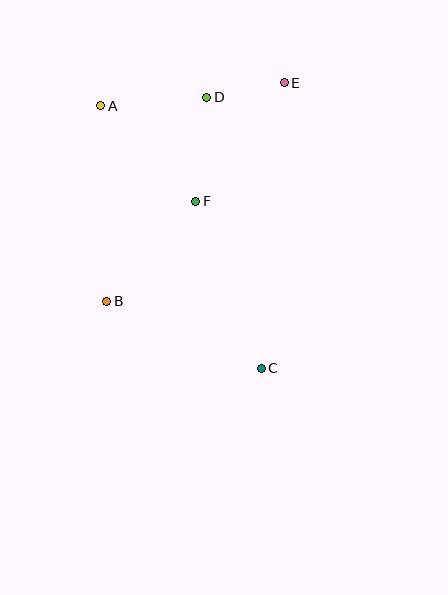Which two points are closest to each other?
Points D and E are closest to each other.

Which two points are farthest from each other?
Points A and C are farthest from each other.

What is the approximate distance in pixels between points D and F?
The distance between D and F is approximately 105 pixels.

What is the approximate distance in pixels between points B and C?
The distance between B and C is approximately 169 pixels.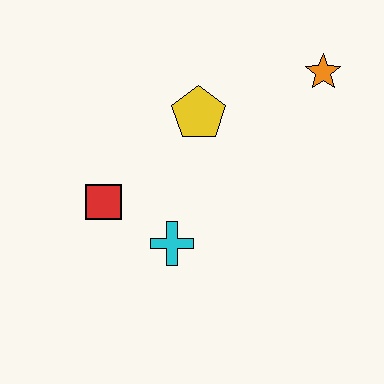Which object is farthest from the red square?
The orange star is farthest from the red square.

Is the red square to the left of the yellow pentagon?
Yes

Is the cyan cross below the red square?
Yes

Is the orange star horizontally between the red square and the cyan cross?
No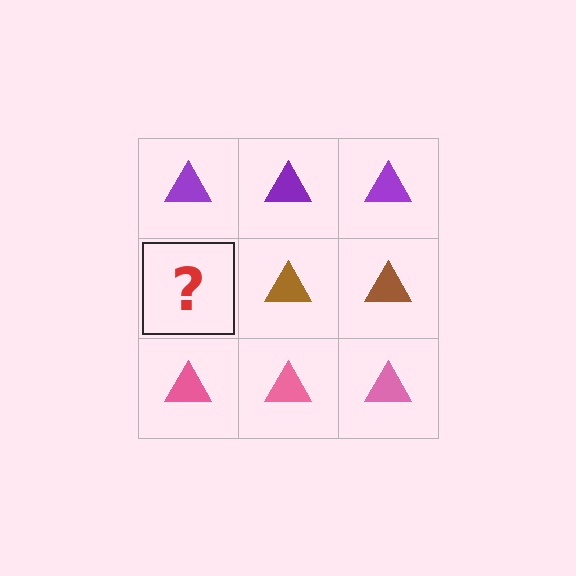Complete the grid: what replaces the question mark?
The question mark should be replaced with a brown triangle.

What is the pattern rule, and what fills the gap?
The rule is that each row has a consistent color. The gap should be filled with a brown triangle.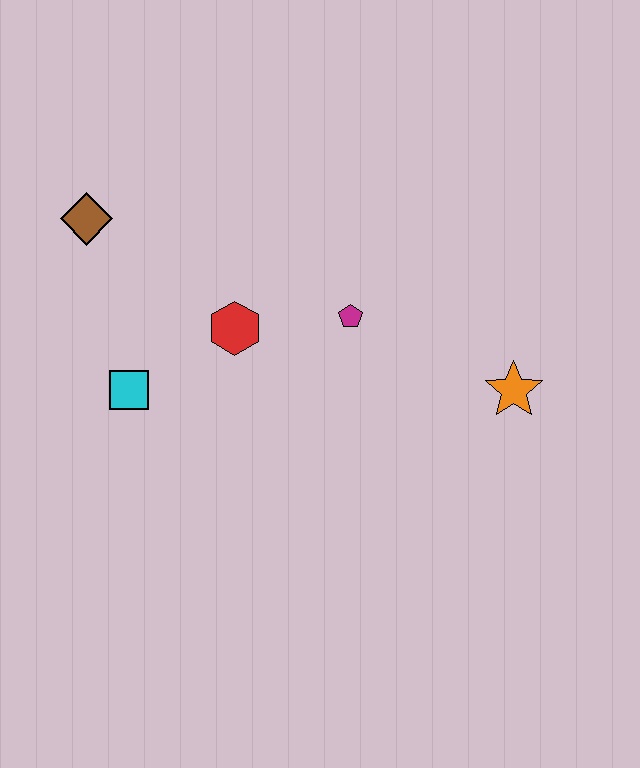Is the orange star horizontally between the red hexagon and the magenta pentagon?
No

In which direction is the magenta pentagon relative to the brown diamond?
The magenta pentagon is to the right of the brown diamond.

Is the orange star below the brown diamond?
Yes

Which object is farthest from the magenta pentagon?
The brown diamond is farthest from the magenta pentagon.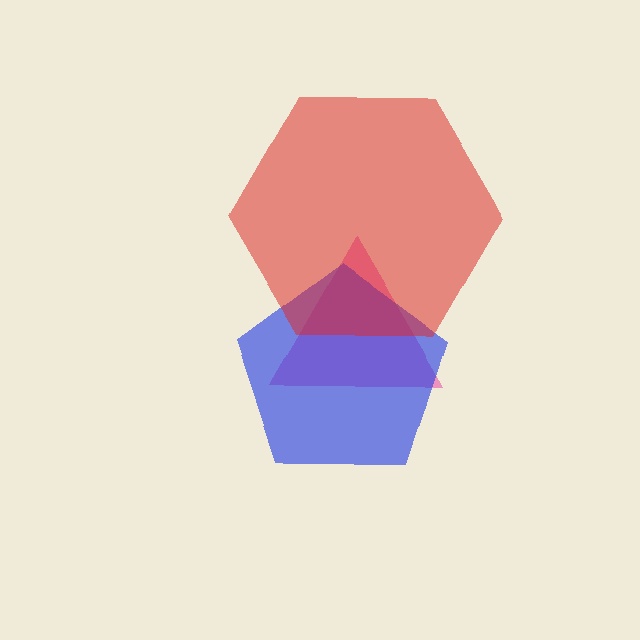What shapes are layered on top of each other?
The layered shapes are: a pink triangle, a blue pentagon, a red hexagon.